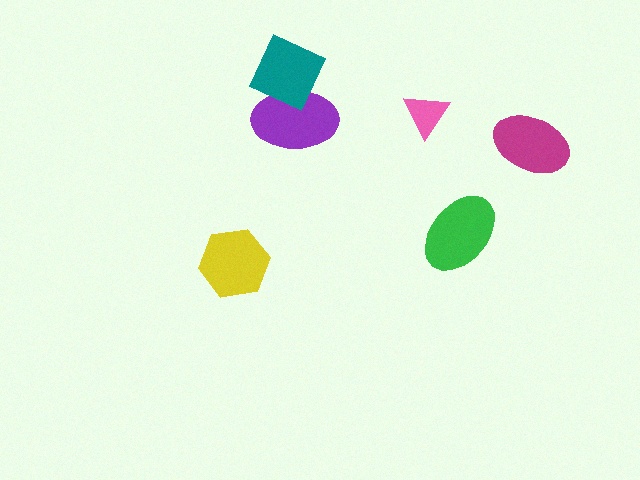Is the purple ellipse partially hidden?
Yes, it is partially covered by another shape.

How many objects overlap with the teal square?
1 object overlaps with the teal square.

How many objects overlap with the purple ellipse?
1 object overlaps with the purple ellipse.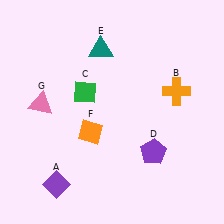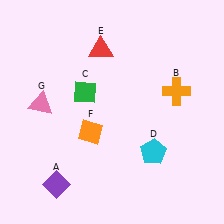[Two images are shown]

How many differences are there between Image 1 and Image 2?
There are 2 differences between the two images.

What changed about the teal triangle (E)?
In Image 1, E is teal. In Image 2, it changed to red.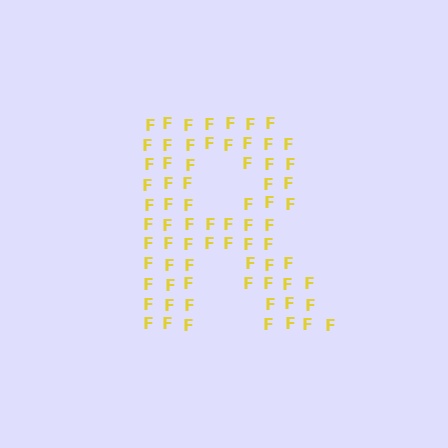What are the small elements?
The small elements are letter F's.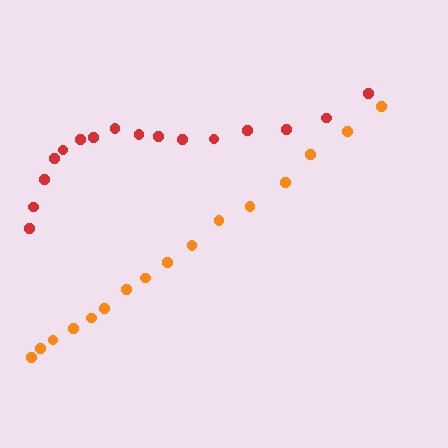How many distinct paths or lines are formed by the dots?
There are 2 distinct paths.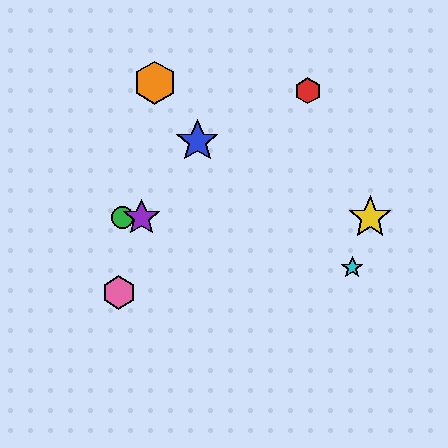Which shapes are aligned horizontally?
The green circle, the yellow star, the purple star are aligned horizontally.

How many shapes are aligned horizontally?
3 shapes (the green circle, the yellow star, the purple star) are aligned horizontally.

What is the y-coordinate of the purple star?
The purple star is at y≈218.